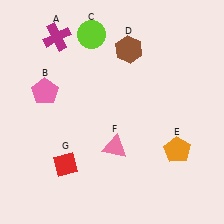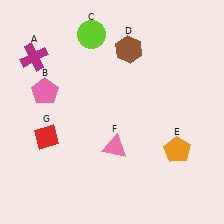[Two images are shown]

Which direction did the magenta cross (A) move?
The magenta cross (A) moved left.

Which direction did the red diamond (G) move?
The red diamond (G) moved up.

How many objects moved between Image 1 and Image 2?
2 objects moved between the two images.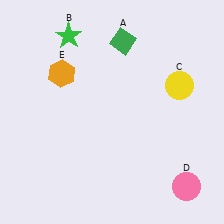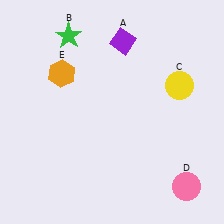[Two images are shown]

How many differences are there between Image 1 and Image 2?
There is 1 difference between the two images.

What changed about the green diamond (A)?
In Image 1, A is green. In Image 2, it changed to purple.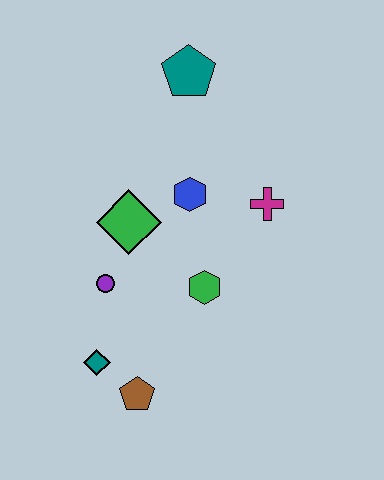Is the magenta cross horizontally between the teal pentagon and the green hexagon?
No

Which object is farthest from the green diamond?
The brown pentagon is farthest from the green diamond.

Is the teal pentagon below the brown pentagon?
No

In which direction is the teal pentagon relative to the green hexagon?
The teal pentagon is above the green hexagon.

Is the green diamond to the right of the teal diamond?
Yes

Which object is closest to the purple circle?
The green diamond is closest to the purple circle.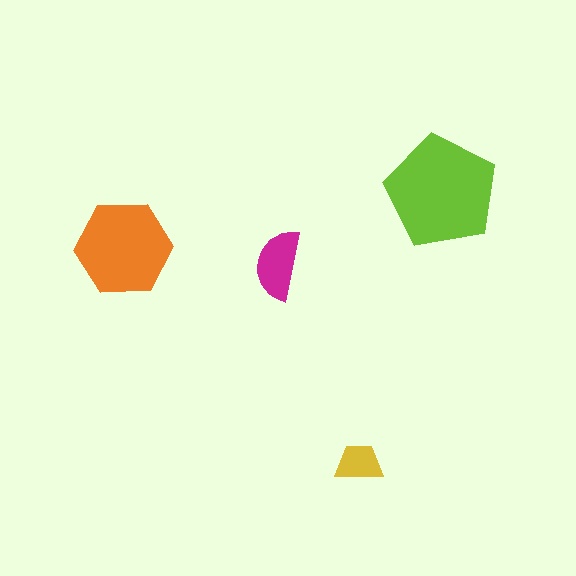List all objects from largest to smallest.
The lime pentagon, the orange hexagon, the magenta semicircle, the yellow trapezoid.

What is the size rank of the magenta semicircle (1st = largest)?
3rd.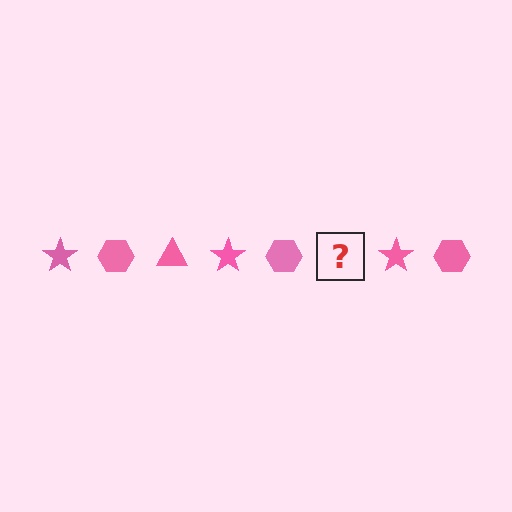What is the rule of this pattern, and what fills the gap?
The rule is that the pattern cycles through star, hexagon, triangle shapes in pink. The gap should be filled with a pink triangle.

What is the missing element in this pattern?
The missing element is a pink triangle.